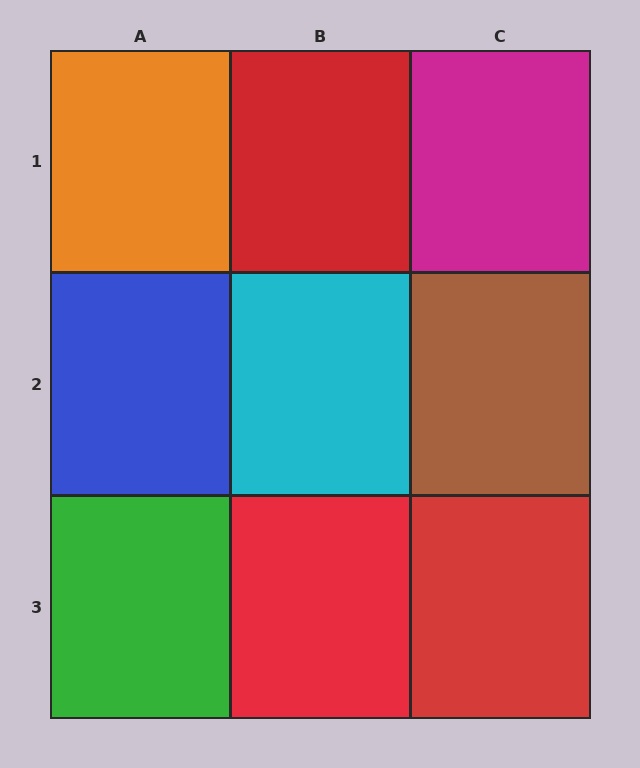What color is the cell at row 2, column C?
Brown.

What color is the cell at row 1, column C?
Magenta.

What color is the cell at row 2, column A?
Blue.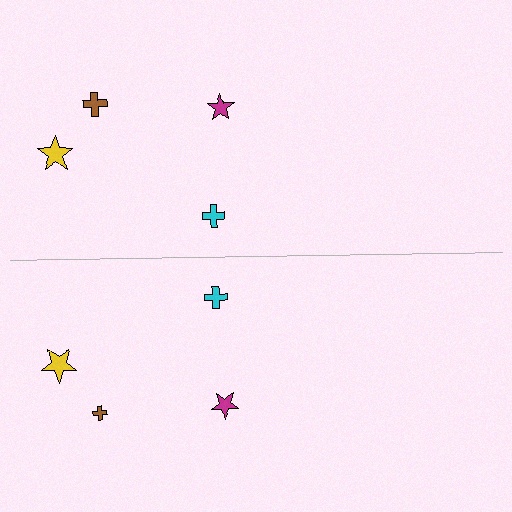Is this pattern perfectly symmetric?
No, the pattern is not perfectly symmetric. The brown cross on the bottom side has a different size than its mirror counterpart.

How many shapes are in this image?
There are 8 shapes in this image.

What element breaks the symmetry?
The brown cross on the bottom side has a different size than its mirror counterpart.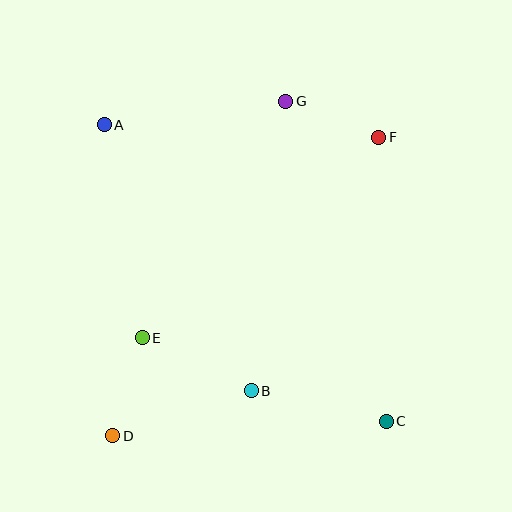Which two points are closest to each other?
Points F and G are closest to each other.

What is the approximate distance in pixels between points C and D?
The distance between C and D is approximately 274 pixels.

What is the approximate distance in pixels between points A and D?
The distance between A and D is approximately 311 pixels.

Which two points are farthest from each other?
Points A and C are farthest from each other.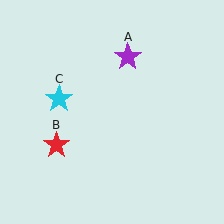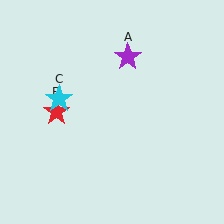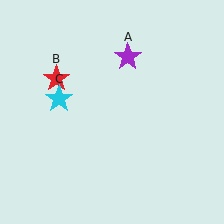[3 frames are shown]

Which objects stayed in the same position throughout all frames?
Purple star (object A) and cyan star (object C) remained stationary.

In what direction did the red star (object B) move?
The red star (object B) moved up.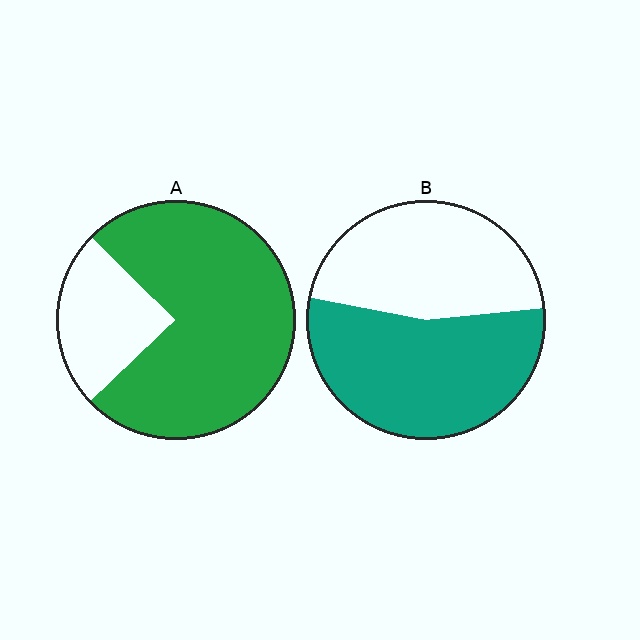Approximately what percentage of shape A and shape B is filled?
A is approximately 75% and B is approximately 55%.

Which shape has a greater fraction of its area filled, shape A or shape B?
Shape A.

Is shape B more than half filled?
Yes.